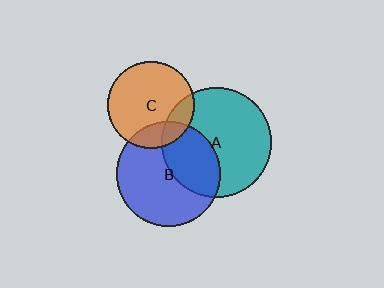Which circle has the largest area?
Circle A (teal).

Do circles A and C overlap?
Yes.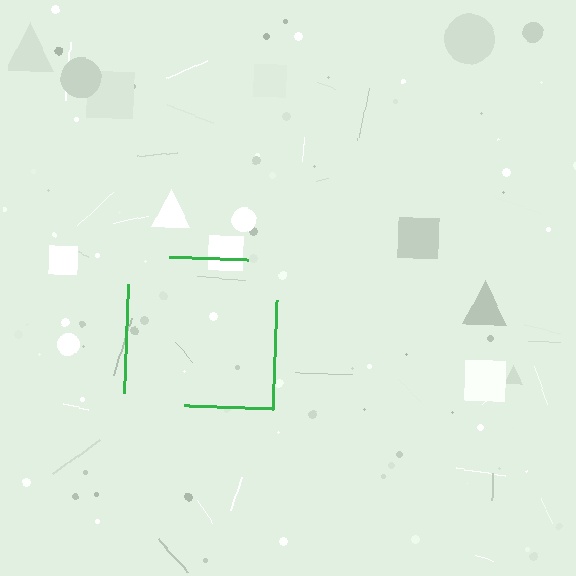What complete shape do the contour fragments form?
The contour fragments form a square.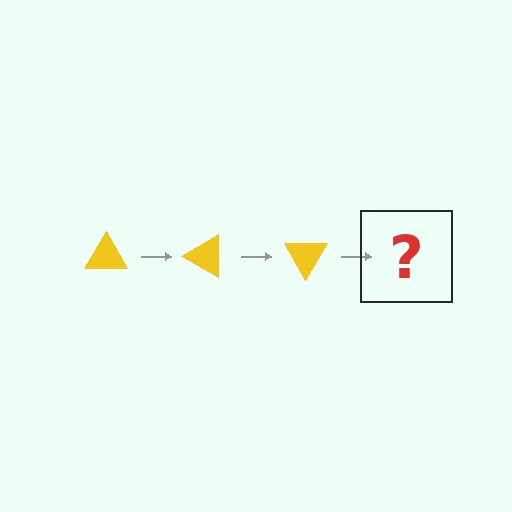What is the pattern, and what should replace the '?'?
The pattern is that the triangle rotates 30 degrees each step. The '?' should be a yellow triangle rotated 90 degrees.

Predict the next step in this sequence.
The next step is a yellow triangle rotated 90 degrees.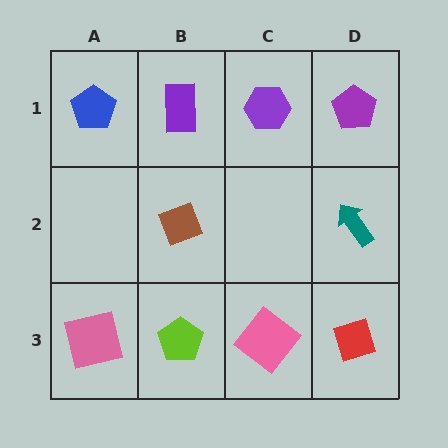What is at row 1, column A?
A blue pentagon.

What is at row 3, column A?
A pink square.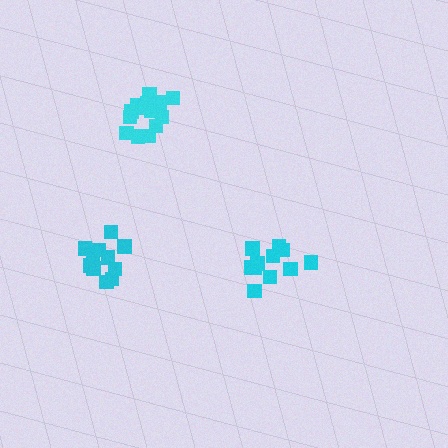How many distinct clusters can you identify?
There are 3 distinct clusters.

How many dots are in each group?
Group 1: 11 dots, Group 2: 12 dots, Group 3: 15 dots (38 total).